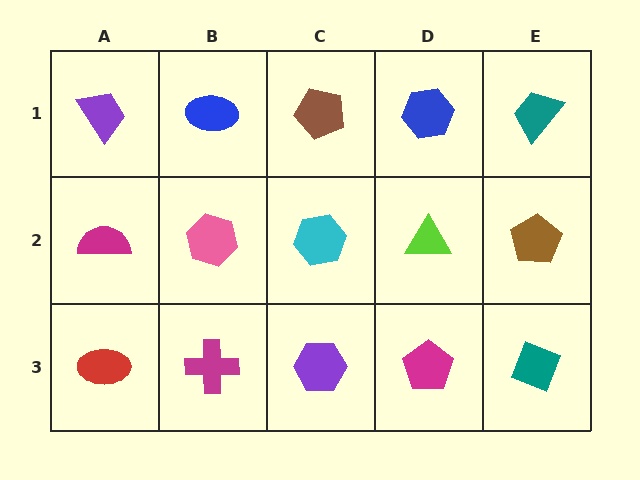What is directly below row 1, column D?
A lime triangle.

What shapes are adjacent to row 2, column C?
A brown pentagon (row 1, column C), a purple hexagon (row 3, column C), a pink hexagon (row 2, column B), a lime triangle (row 2, column D).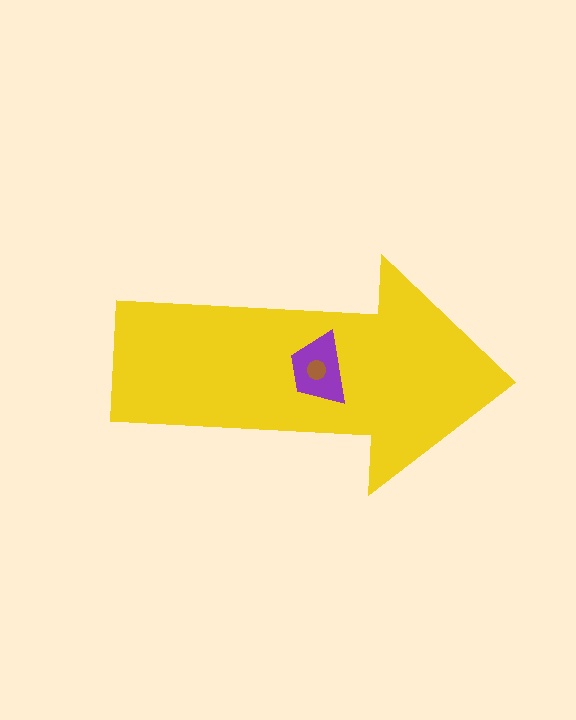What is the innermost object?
The brown circle.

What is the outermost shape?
The yellow arrow.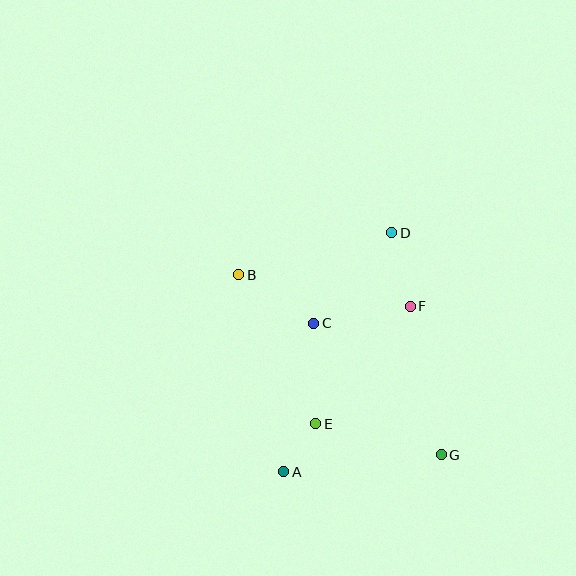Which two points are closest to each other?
Points A and E are closest to each other.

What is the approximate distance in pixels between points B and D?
The distance between B and D is approximately 159 pixels.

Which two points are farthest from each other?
Points B and G are farthest from each other.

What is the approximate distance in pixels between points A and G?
The distance between A and G is approximately 158 pixels.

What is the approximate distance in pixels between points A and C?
The distance between A and C is approximately 151 pixels.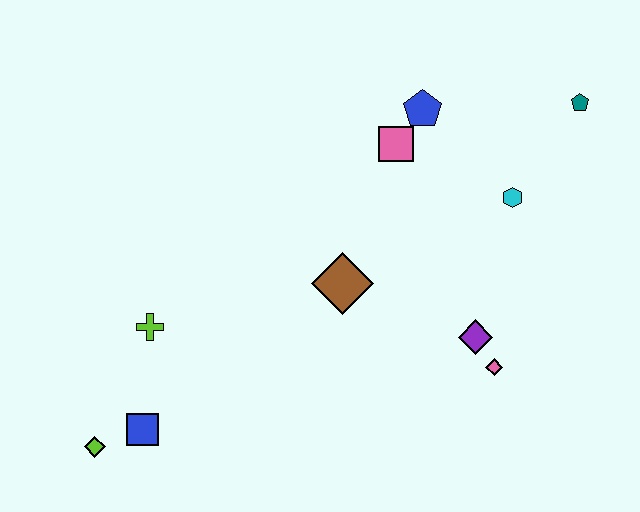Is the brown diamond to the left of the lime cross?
No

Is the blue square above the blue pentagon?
No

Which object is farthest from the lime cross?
The teal pentagon is farthest from the lime cross.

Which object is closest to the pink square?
The blue pentagon is closest to the pink square.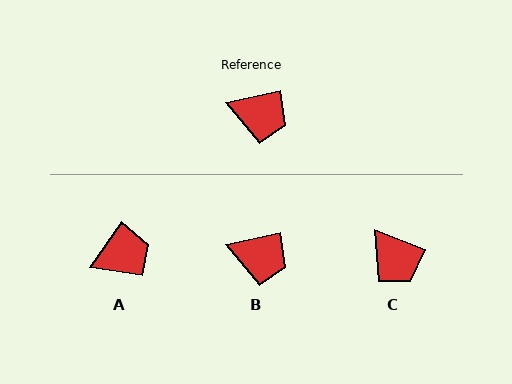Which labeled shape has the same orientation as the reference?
B.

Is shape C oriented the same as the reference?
No, it is off by about 35 degrees.